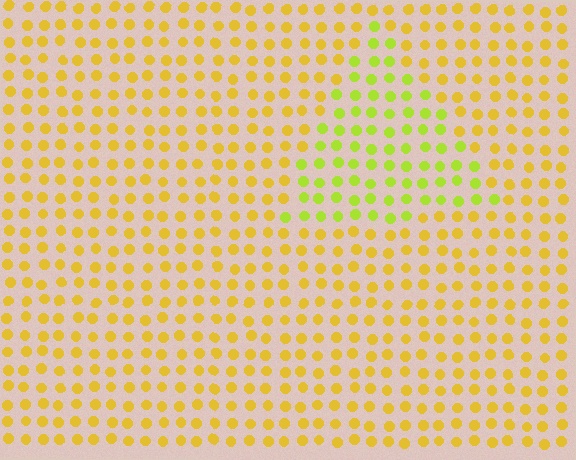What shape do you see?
I see a triangle.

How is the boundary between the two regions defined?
The boundary is defined purely by a slight shift in hue (about 33 degrees). Spacing, size, and orientation are identical on both sides.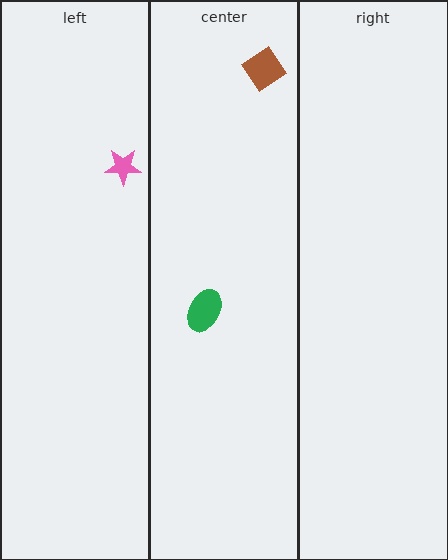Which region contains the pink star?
The left region.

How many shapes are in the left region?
1.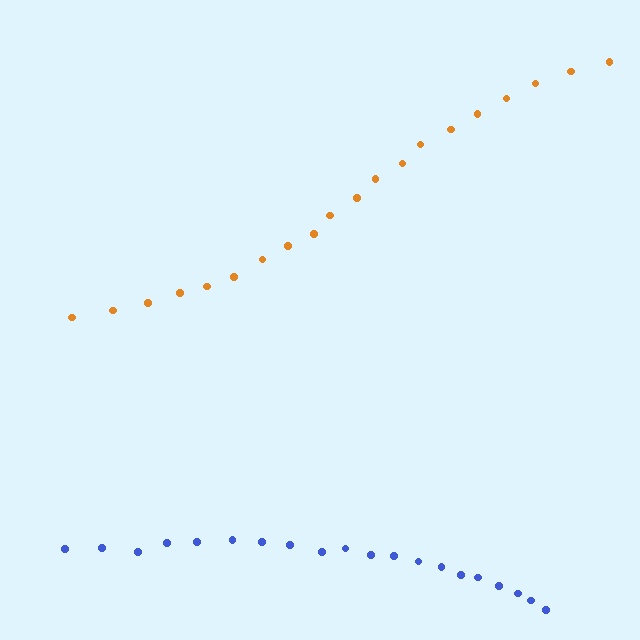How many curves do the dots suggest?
There are 2 distinct paths.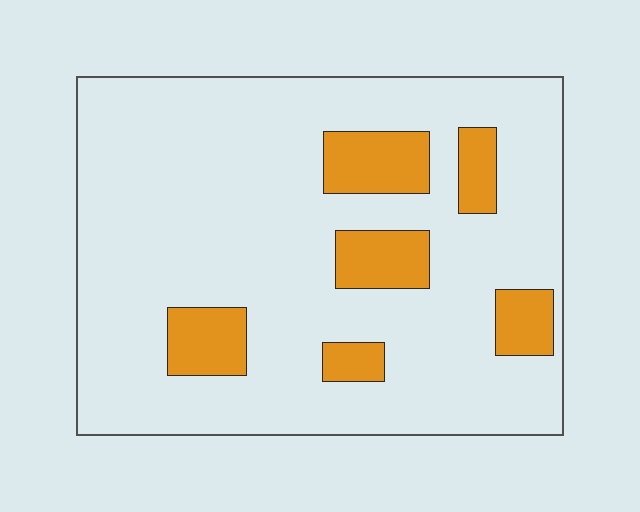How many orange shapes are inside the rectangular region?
6.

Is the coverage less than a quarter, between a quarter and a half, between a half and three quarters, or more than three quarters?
Less than a quarter.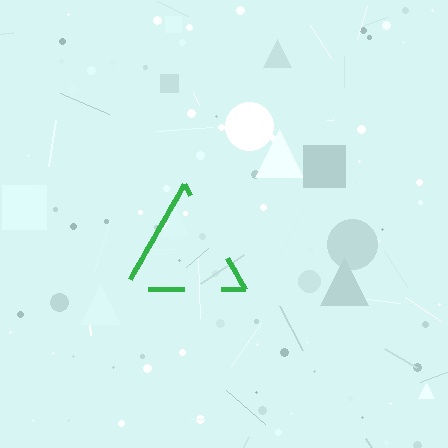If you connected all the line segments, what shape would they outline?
They would outline a triangle.